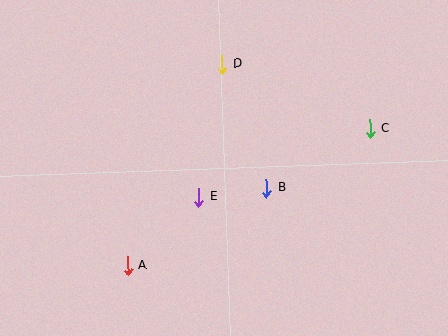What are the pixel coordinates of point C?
Point C is at (370, 129).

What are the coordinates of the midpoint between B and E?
The midpoint between B and E is at (233, 192).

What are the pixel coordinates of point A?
Point A is at (127, 266).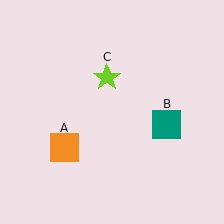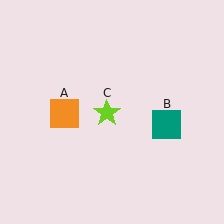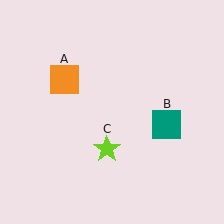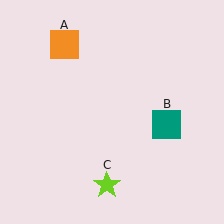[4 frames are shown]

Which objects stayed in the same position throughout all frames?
Teal square (object B) remained stationary.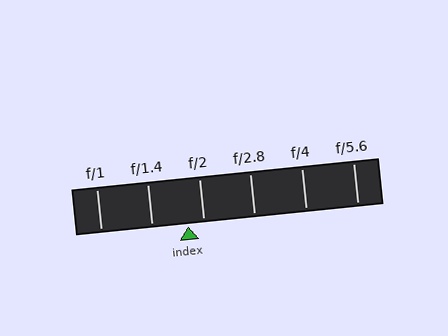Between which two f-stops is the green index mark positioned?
The index mark is between f/1.4 and f/2.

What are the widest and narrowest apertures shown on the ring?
The widest aperture shown is f/1 and the narrowest is f/5.6.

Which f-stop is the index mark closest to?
The index mark is closest to f/2.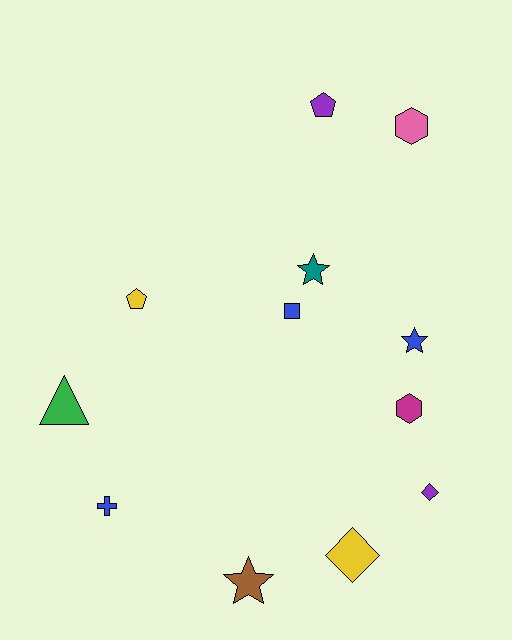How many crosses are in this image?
There is 1 cross.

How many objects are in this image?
There are 12 objects.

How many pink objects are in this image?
There is 1 pink object.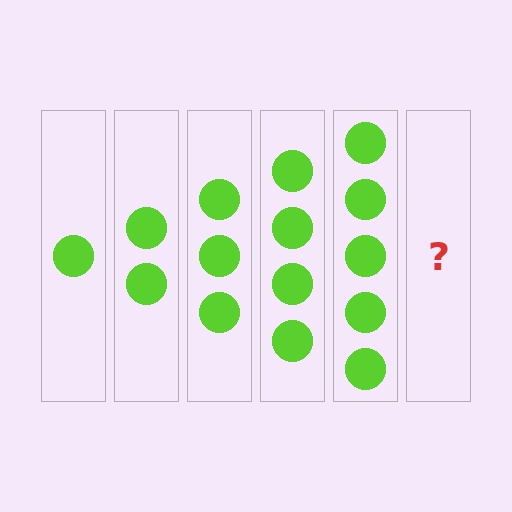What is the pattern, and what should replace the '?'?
The pattern is that each step adds one more circle. The '?' should be 6 circles.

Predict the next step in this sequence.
The next step is 6 circles.